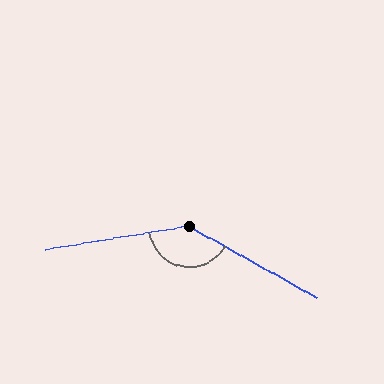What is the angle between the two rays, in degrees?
Approximately 142 degrees.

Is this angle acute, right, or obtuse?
It is obtuse.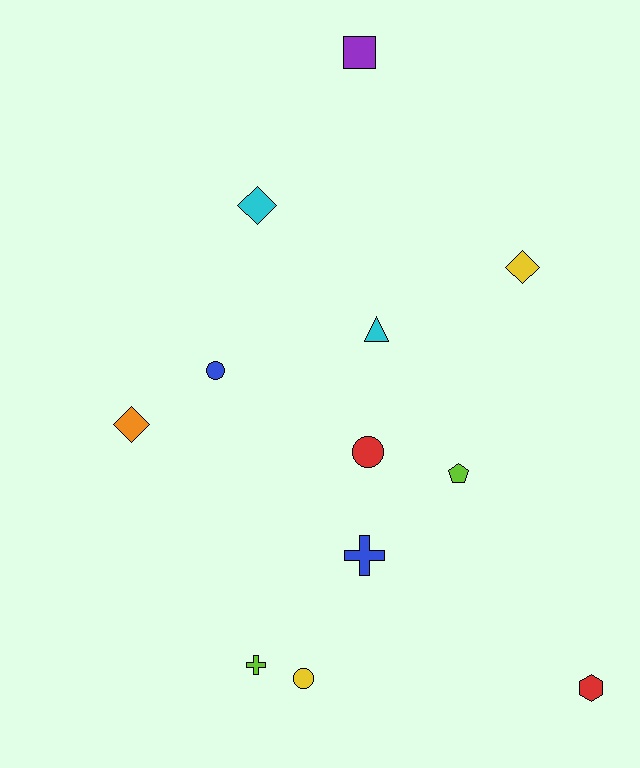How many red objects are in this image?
There are 2 red objects.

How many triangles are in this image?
There is 1 triangle.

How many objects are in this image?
There are 12 objects.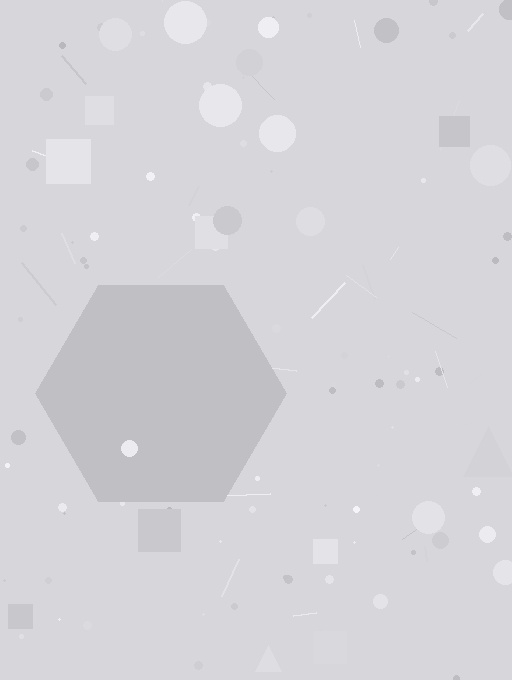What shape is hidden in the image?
A hexagon is hidden in the image.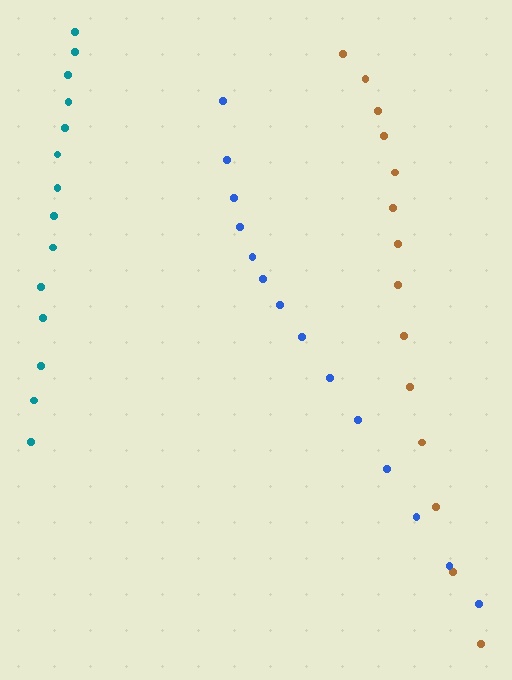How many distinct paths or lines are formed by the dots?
There are 3 distinct paths.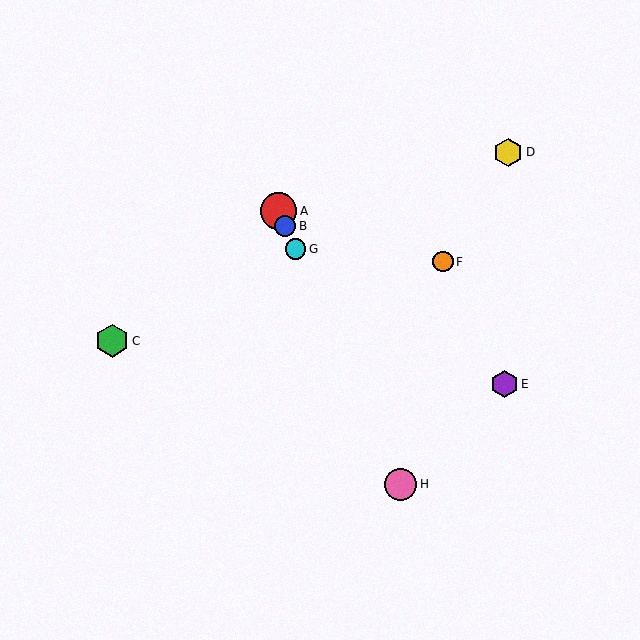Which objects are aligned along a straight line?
Objects A, B, G, H are aligned along a straight line.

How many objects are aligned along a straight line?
4 objects (A, B, G, H) are aligned along a straight line.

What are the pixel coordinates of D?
Object D is at (508, 152).